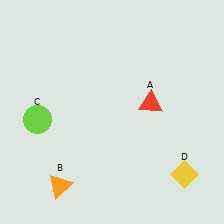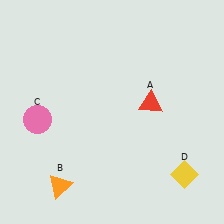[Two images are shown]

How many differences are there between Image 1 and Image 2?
There is 1 difference between the two images.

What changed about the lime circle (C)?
In Image 1, C is lime. In Image 2, it changed to pink.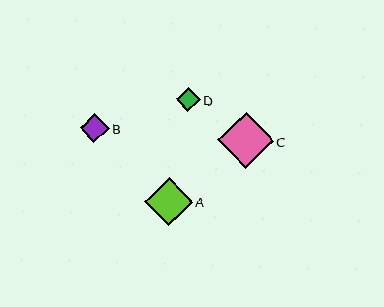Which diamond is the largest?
Diamond C is the largest with a size of approximately 55 pixels.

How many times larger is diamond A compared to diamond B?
Diamond A is approximately 1.7 times the size of diamond B.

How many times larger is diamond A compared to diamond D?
Diamond A is approximately 2.0 times the size of diamond D.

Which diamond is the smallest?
Diamond D is the smallest with a size of approximately 24 pixels.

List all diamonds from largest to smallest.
From largest to smallest: C, A, B, D.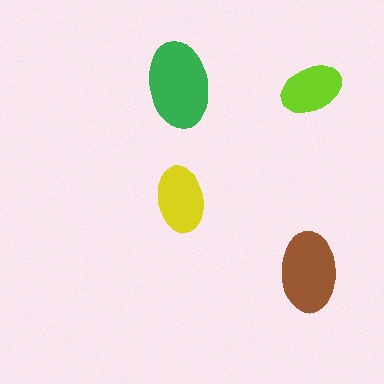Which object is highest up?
The green ellipse is topmost.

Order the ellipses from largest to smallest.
the green one, the brown one, the yellow one, the lime one.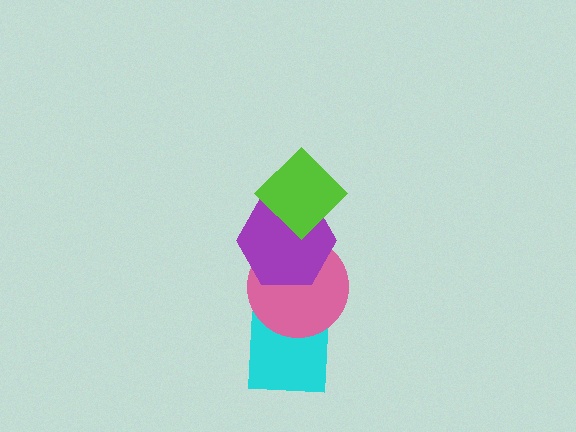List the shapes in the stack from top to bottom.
From top to bottom: the lime diamond, the purple hexagon, the pink circle, the cyan square.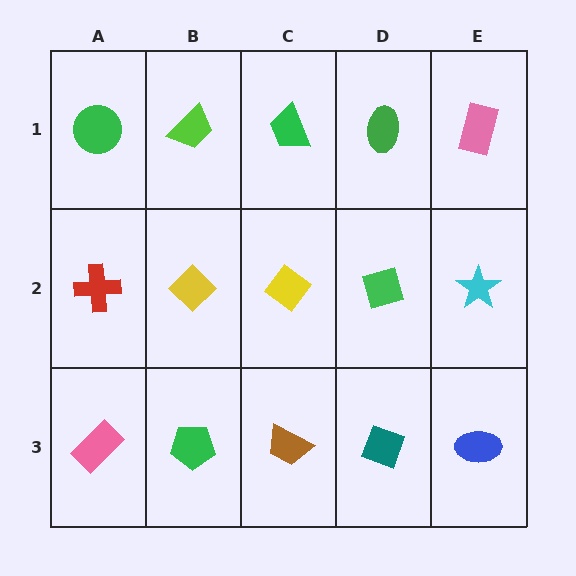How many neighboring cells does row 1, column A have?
2.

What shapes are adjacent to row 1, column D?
A green diamond (row 2, column D), a green trapezoid (row 1, column C), a pink rectangle (row 1, column E).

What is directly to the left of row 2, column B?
A red cross.